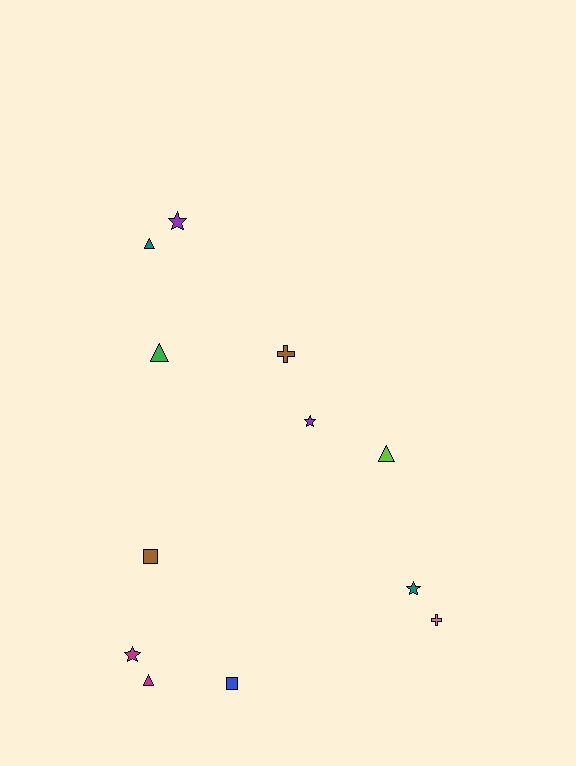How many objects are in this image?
There are 12 objects.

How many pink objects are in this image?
There is 1 pink object.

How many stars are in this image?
There are 4 stars.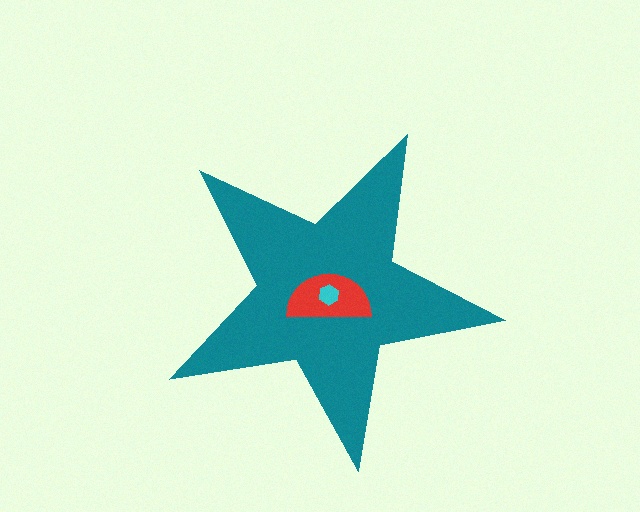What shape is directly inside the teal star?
The red semicircle.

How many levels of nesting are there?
3.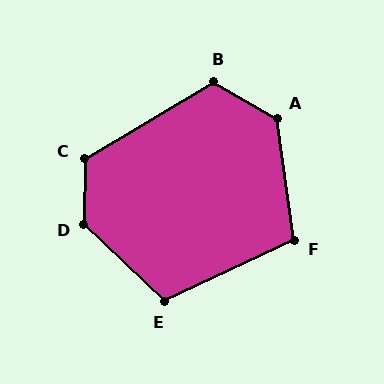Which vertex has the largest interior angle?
D, at approximately 133 degrees.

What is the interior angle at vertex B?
Approximately 119 degrees (obtuse).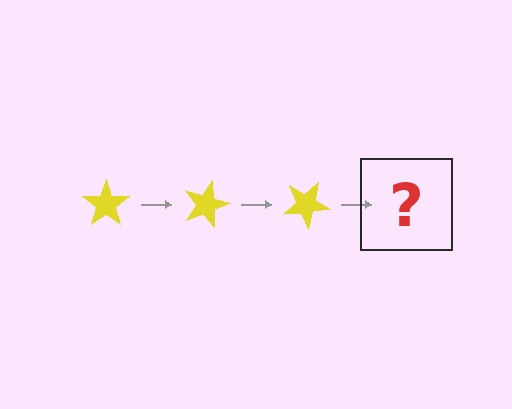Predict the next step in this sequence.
The next step is a yellow star rotated 45 degrees.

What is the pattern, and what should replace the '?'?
The pattern is that the star rotates 15 degrees each step. The '?' should be a yellow star rotated 45 degrees.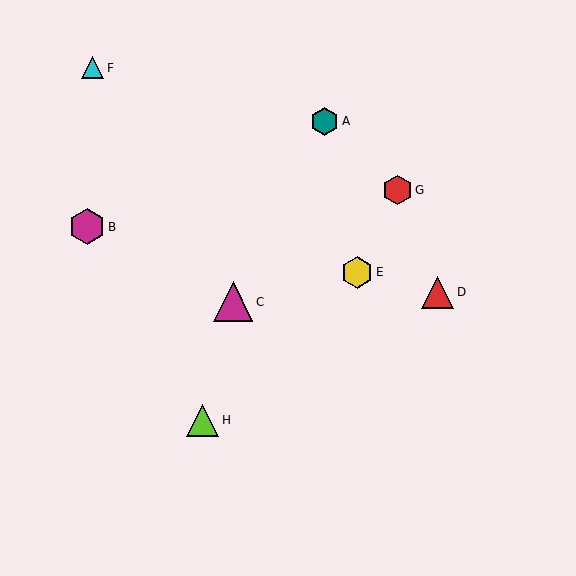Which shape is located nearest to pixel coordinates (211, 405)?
The lime triangle (labeled H) at (203, 420) is nearest to that location.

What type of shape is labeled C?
Shape C is a magenta triangle.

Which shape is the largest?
The magenta triangle (labeled C) is the largest.